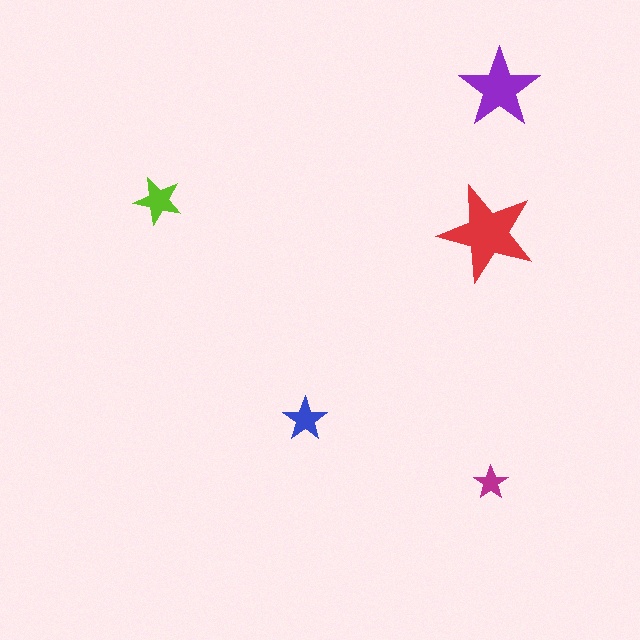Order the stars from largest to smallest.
the red one, the purple one, the lime one, the blue one, the magenta one.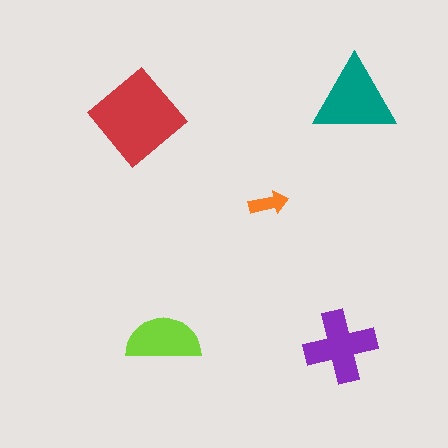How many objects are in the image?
There are 5 objects in the image.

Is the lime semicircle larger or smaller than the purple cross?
Smaller.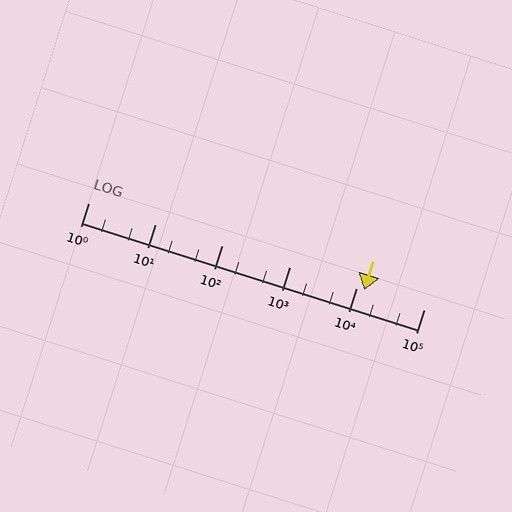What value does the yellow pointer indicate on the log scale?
The pointer indicates approximately 13000.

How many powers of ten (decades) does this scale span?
The scale spans 5 decades, from 1 to 100000.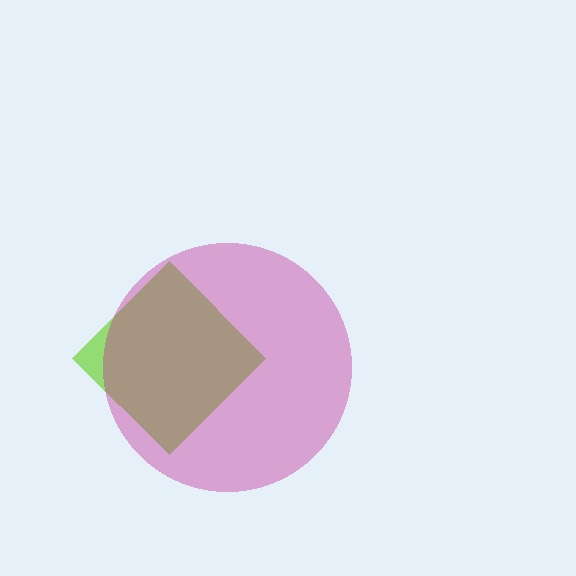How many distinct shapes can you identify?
There are 2 distinct shapes: a lime diamond, a magenta circle.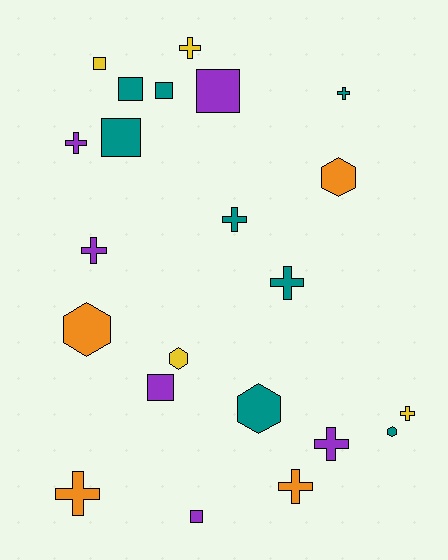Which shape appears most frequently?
Cross, with 10 objects.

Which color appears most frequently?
Teal, with 8 objects.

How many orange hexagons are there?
There are 2 orange hexagons.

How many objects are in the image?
There are 22 objects.